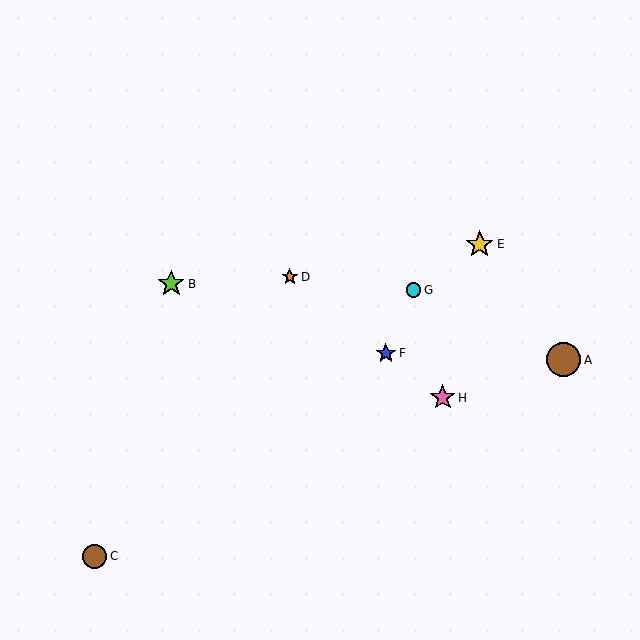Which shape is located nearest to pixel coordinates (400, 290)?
The cyan circle (labeled G) at (414, 290) is nearest to that location.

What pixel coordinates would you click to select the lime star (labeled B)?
Click at (171, 284) to select the lime star B.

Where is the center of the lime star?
The center of the lime star is at (171, 284).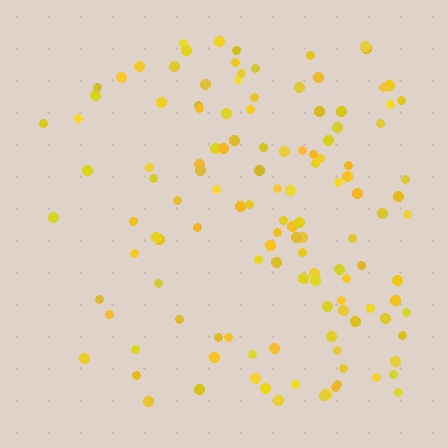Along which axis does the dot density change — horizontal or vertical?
Horizontal.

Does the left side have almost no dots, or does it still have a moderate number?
Still a moderate number, just noticeably fewer than the right.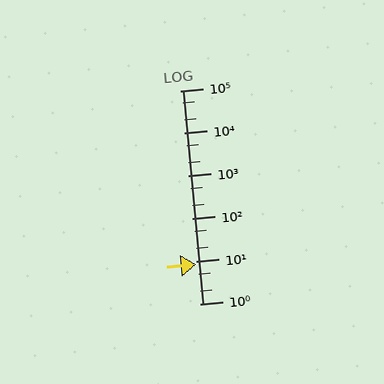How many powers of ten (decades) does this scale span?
The scale spans 5 decades, from 1 to 100000.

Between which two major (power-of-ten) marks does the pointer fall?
The pointer is between 1 and 10.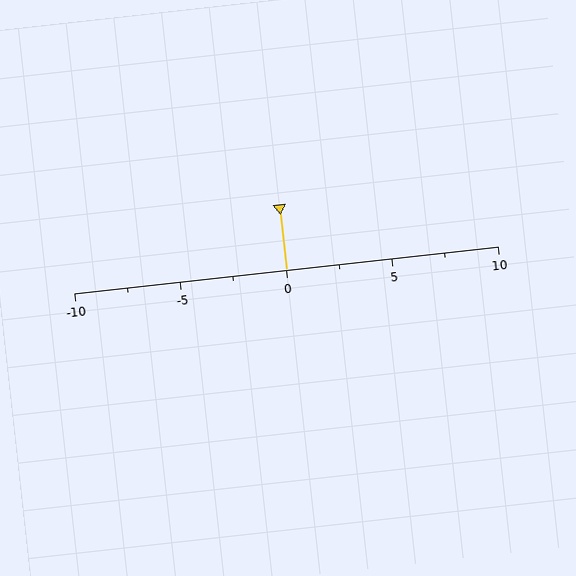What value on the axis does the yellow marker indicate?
The marker indicates approximately 0.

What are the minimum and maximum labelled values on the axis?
The axis runs from -10 to 10.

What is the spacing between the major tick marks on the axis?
The major ticks are spaced 5 apart.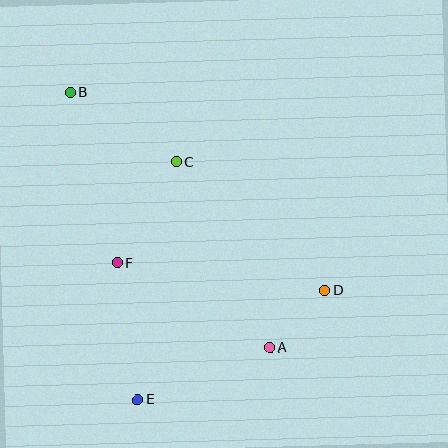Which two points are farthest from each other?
Points A and B are farthest from each other.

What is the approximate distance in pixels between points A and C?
The distance between A and C is approximately 208 pixels.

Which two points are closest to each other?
Points A and D are closest to each other.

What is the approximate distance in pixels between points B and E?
The distance between B and E is approximately 314 pixels.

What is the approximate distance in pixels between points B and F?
The distance between B and F is approximately 177 pixels.